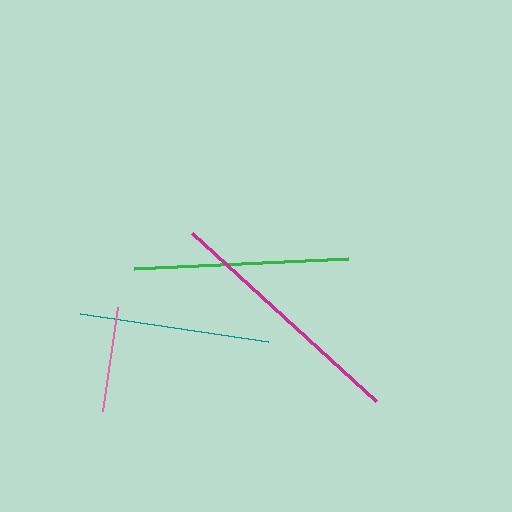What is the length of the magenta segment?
The magenta segment is approximately 249 pixels long.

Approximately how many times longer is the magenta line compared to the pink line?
The magenta line is approximately 2.4 times the length of the pink line.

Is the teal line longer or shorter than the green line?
The green line is longer than the teal line.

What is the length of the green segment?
The green segment is approximately 215 pixels long.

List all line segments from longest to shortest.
From longest to shortest: magenta, green, teal, pink.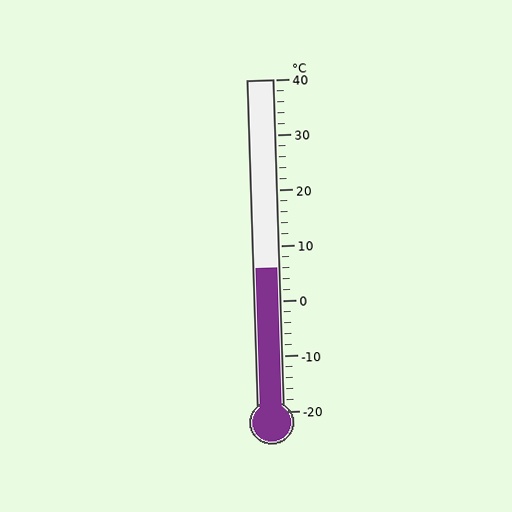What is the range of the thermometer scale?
The thermometer scale ranges from -20°C to 40°C.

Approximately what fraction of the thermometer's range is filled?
The thermometer is filled to approximately 45% of its range.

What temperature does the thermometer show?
The thermometer shows approximately 6°C.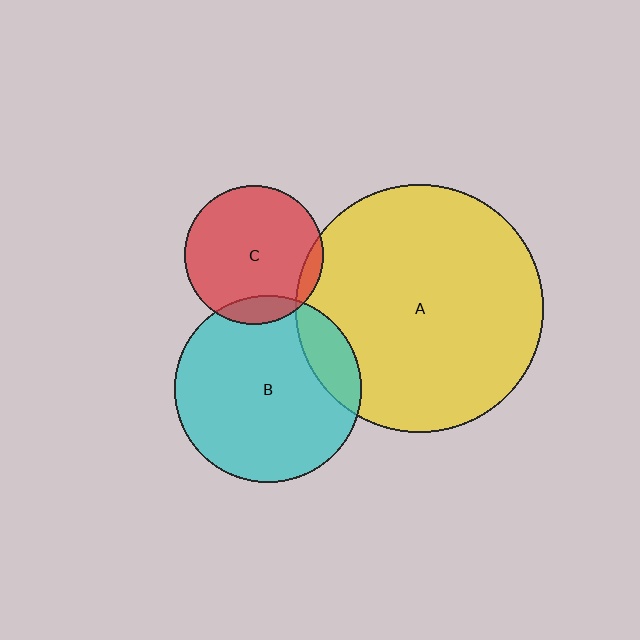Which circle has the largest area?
Circle A (yellow).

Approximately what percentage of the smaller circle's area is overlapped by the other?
Approximately 10%.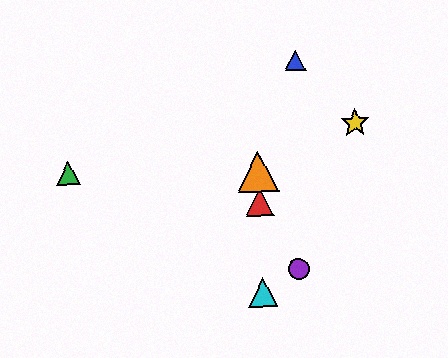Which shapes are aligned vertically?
The red triangle, the orange triangle, the cyan triangle are aligned vertically.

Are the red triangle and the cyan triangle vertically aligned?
Yes, both are at x≈259.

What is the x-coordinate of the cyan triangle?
The cyan triangle is at x≈263.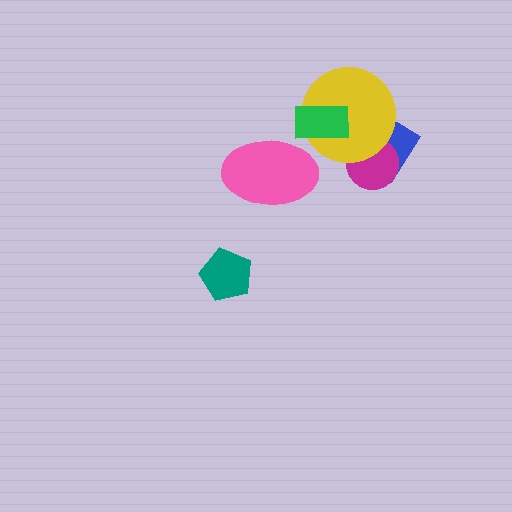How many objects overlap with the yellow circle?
3 objects overlap with the yellow circle.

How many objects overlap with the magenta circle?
2 objects overlap with the magenta circle.